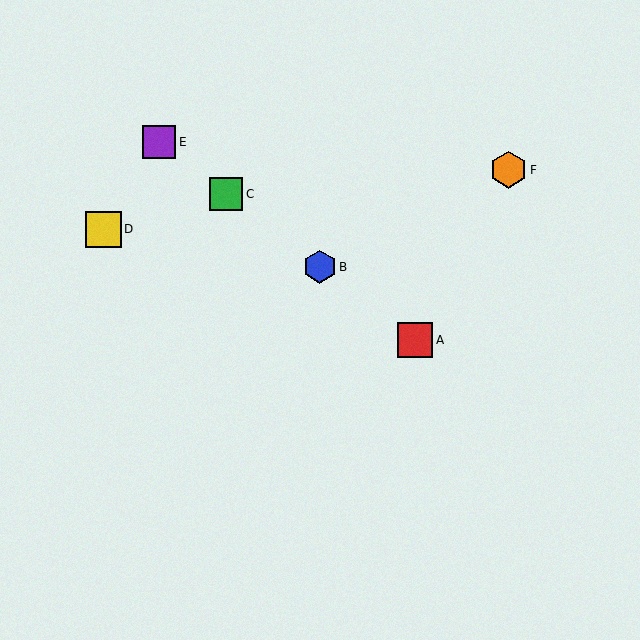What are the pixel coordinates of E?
Object E is at (159, 142).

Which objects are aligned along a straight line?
Objects A, B, C, E are aligned along a straight line.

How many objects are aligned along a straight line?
4 objects (A, B, C, E) are aligned along a straight line.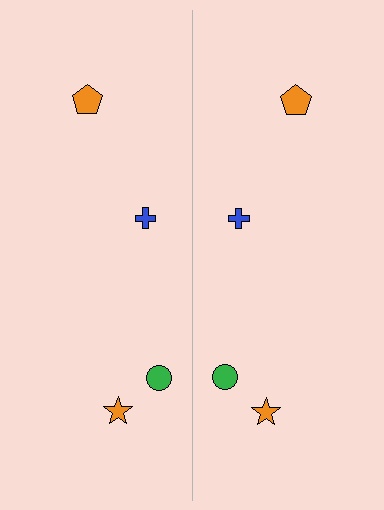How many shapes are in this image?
There are 8 shapes in this image.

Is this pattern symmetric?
Yes, this pattern has bilateral (reflection) symmetry.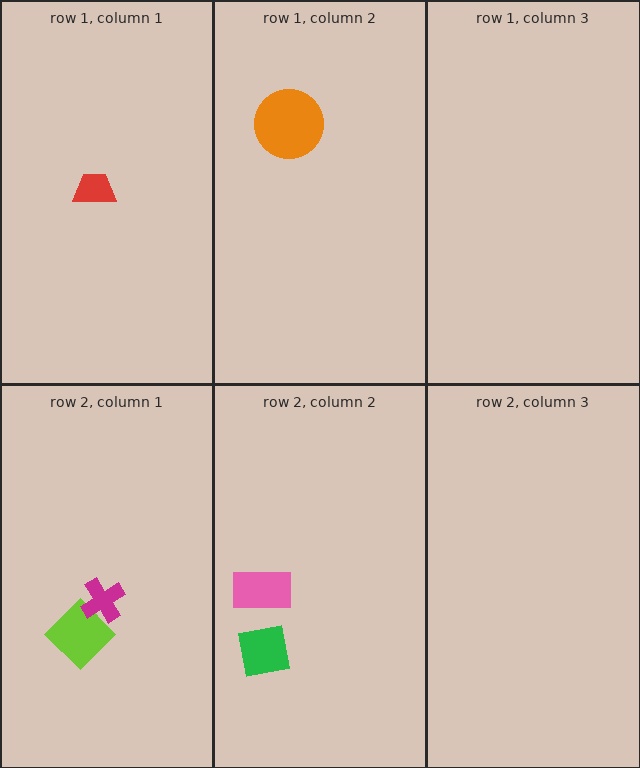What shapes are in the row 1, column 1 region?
The red trapezoid.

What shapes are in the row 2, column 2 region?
The pink rectangle, the green square.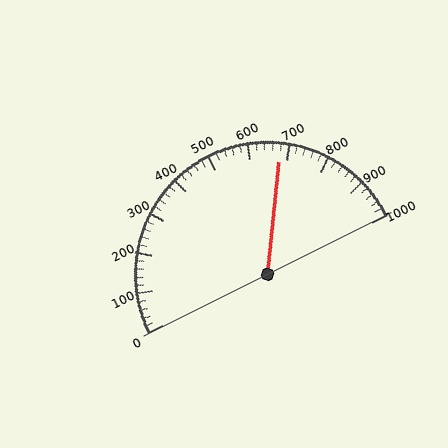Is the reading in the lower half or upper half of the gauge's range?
The reading is in the upper half of the range (0 to 1000).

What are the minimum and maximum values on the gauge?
The gauge ranges from 0 to 1000.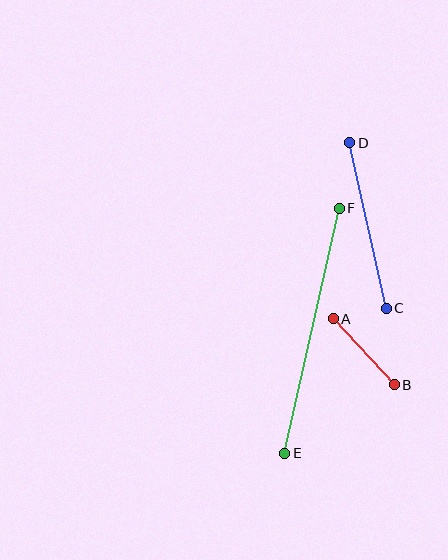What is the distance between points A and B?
The distance is approximately 90 pixels.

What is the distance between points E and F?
The distance is approximately 251 pixels.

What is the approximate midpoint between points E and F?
The midpoint is at approximately (312, 331) pixels.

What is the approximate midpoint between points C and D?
The midpoint is at approximately (368, 226) pixels.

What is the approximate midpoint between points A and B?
The midpoint is at approximately (364, 352) pixels.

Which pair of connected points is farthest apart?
Points E and F are farthest apart.